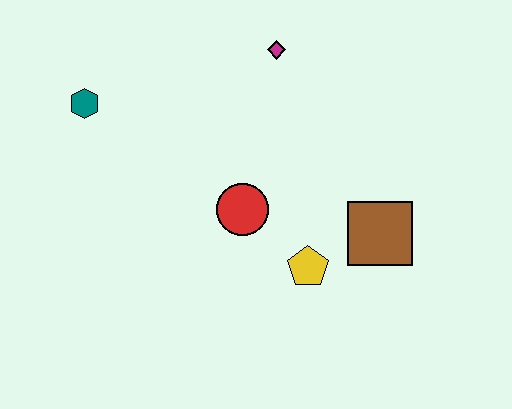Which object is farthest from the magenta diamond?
The yellow pentagon is farthest from the magenta diamond.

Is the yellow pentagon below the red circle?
Yes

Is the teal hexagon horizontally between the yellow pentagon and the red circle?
No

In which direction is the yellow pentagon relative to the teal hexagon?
The yellow pentagon is to the right of the teal hexagon.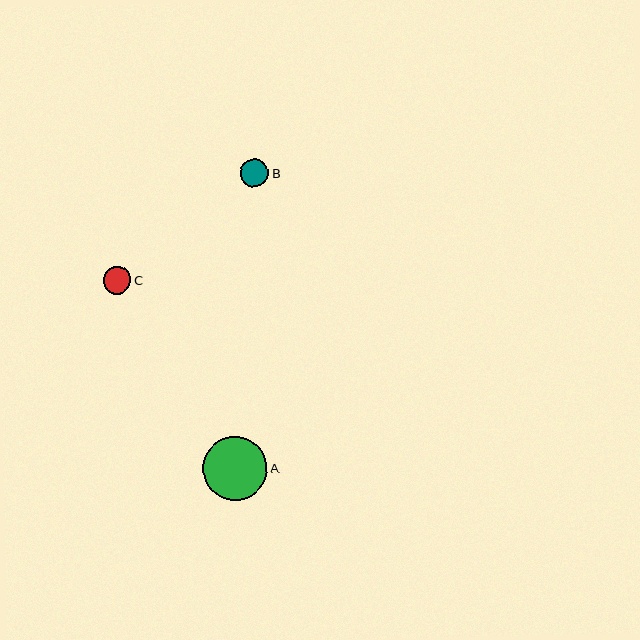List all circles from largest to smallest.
From largest to smallest: A, B, C.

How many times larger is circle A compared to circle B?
Circle A is approximately 2.2 times the size of circle B.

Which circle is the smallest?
Circle C is the smallest with a size of approximately 28 pixels.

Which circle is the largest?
Circle A is the largest with a size of approximately 64 pixels.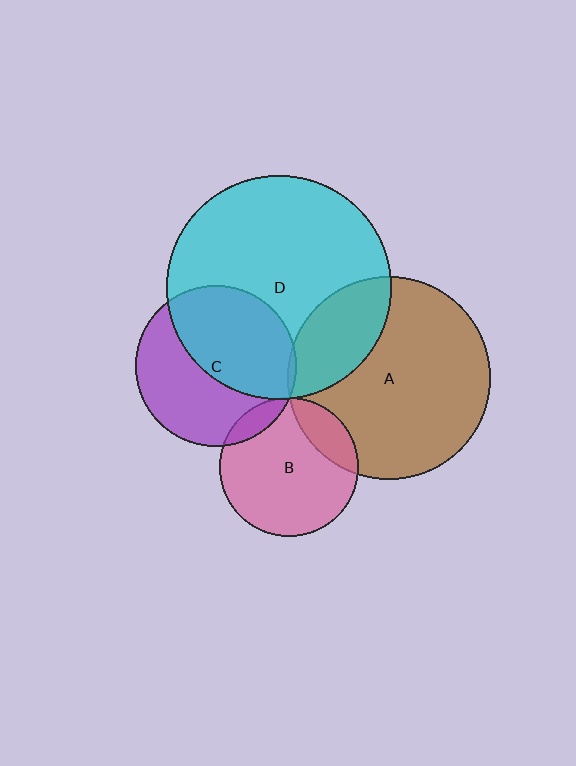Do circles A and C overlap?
Yes.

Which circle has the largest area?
Circle D (cyan).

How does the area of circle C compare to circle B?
Approximately 1.3 times.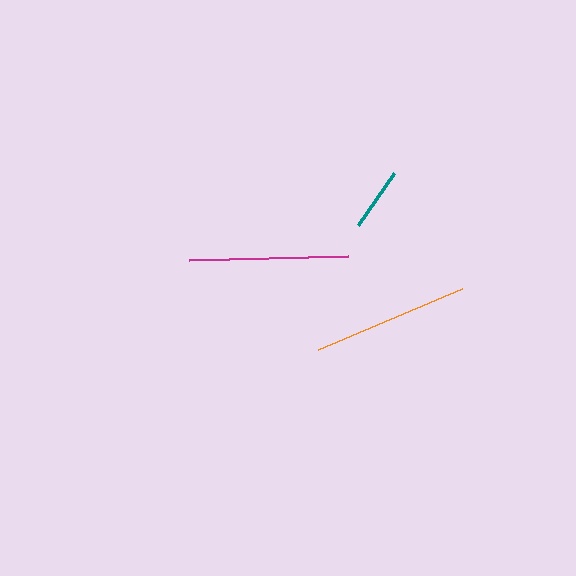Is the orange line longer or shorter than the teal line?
The orange line is longer than the teal line.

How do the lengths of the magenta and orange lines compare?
The magenta and orange lines are approximately the same length.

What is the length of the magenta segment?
The magenta segment is approximately 159 pixels long.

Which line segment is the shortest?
The teal line is the shortest at approximately 64 pixels.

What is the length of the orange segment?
The orange segment is approximately 156 pixels long.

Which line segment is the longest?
The magenta line is the longest at approximately 159 pixels.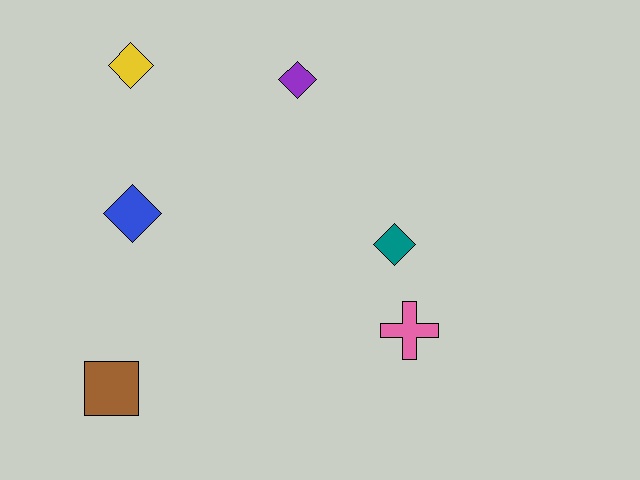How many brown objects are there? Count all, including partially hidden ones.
There is 1 brown object.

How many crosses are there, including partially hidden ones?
There is 1 cross.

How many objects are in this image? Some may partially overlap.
There are 6 objects.